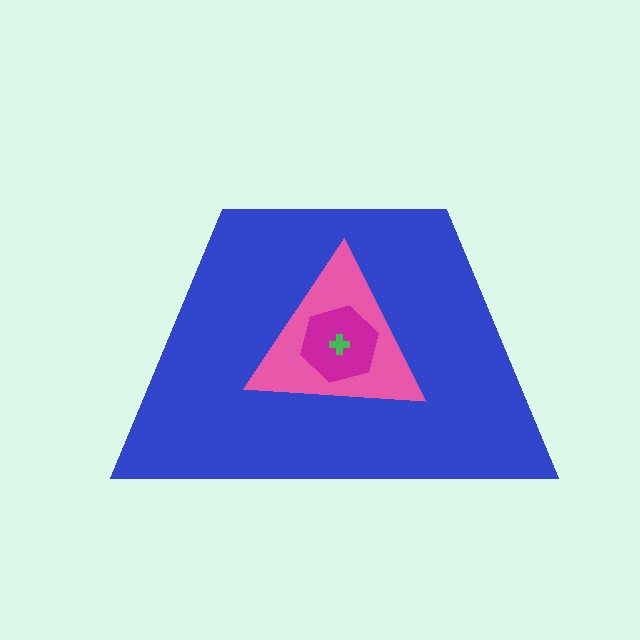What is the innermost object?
The green cross.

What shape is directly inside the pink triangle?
The magenta hexagon.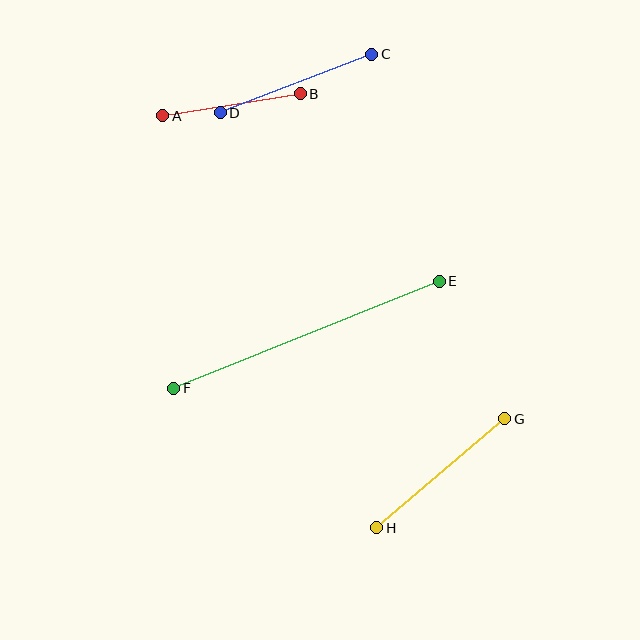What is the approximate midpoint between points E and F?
The midpoint is at approximately (307, 335) pixels.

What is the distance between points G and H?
The distance is approximately 168 pixels.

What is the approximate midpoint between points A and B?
The midpoint is at approximately (232, 105) pixels.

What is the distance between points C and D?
The distance is approximately 162 pixels.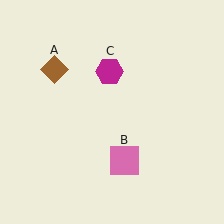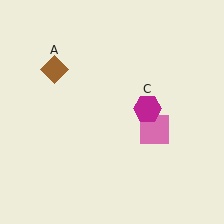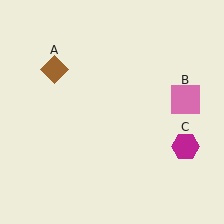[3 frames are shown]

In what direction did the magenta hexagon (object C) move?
The magenta hexagon (object C) moved down and to the right.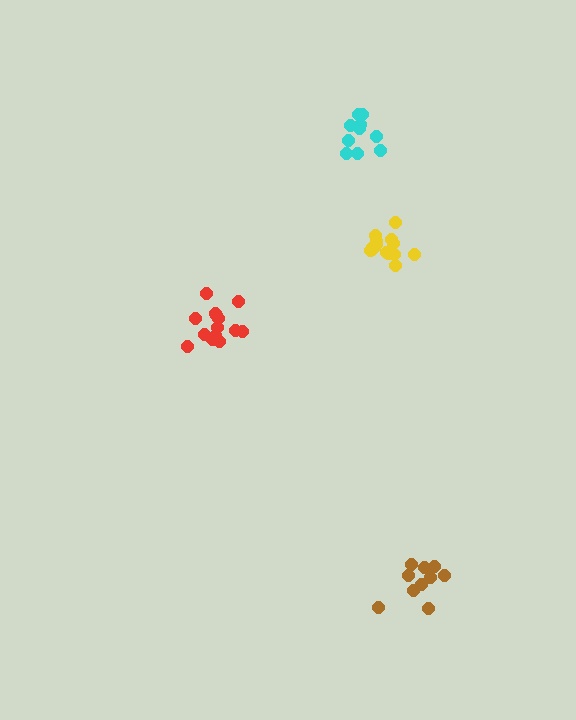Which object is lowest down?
The brown cluster is bottommost.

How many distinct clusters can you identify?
There are 4 distinct clusters.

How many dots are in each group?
Group 1: 10 dots, Group 2: 14 dots, Group 3: 15 dots, Group 4: 10 dots (49 total).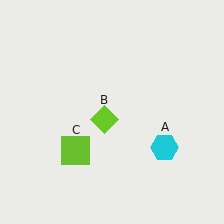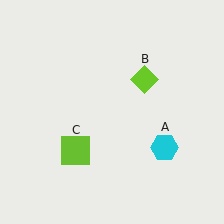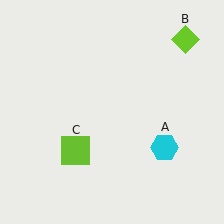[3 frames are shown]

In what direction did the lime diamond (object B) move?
The lime diamond (object B) moved up and to the right.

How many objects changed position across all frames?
1 object changed position: lime diamond (object B).